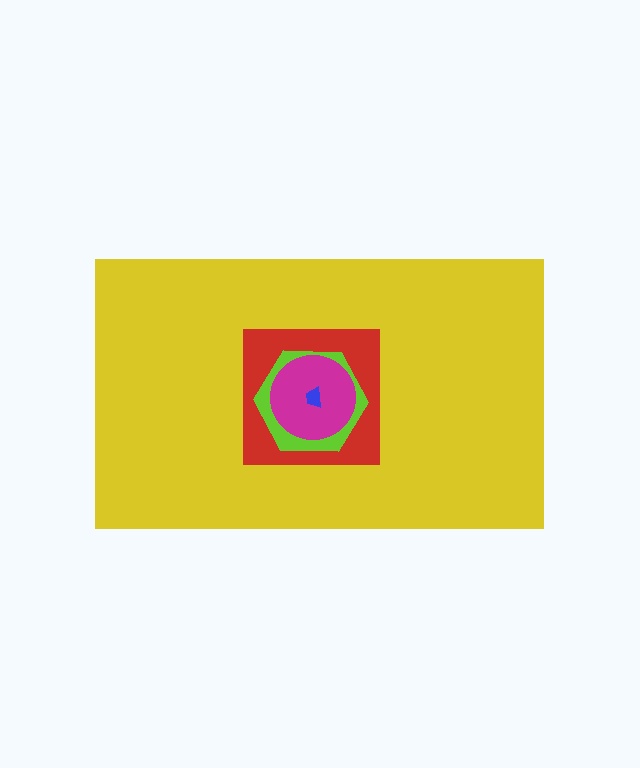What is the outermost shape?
The yellow rectangle.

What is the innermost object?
The blue trapezoid.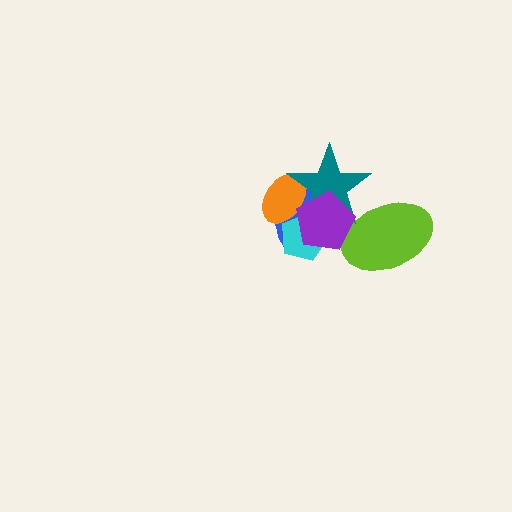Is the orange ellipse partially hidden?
Yes, it is partially covered by another shape.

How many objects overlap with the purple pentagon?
5 objects overlap with the purple pentagon.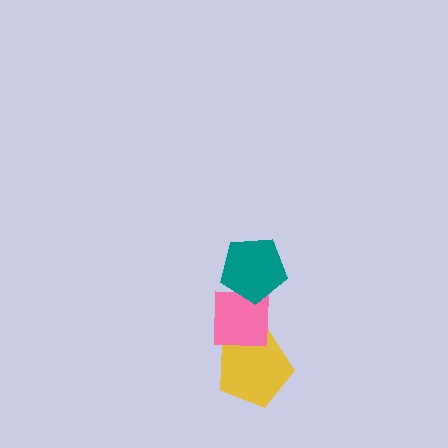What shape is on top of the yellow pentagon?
The pink square is on top of the yellow pentagon.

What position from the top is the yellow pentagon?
The yellow pentagon is 3rd from the top.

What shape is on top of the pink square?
The teal pentagon is on top of the pink square.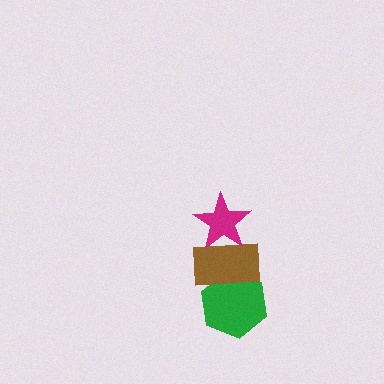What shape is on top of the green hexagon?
The brown rectangle is on top of the green hexagon.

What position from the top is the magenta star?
The magenta star is 1st from the top.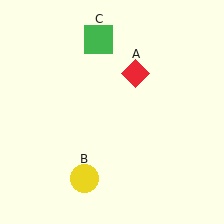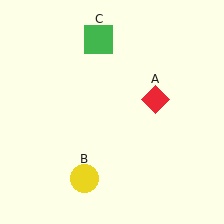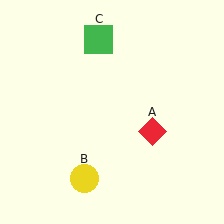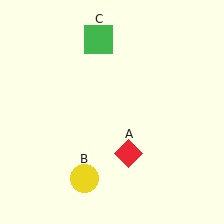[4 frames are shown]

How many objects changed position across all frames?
1 object changed position: red diamond (object A).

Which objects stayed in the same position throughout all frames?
Yellow circle (object B) and green square (object C) remained stationary.